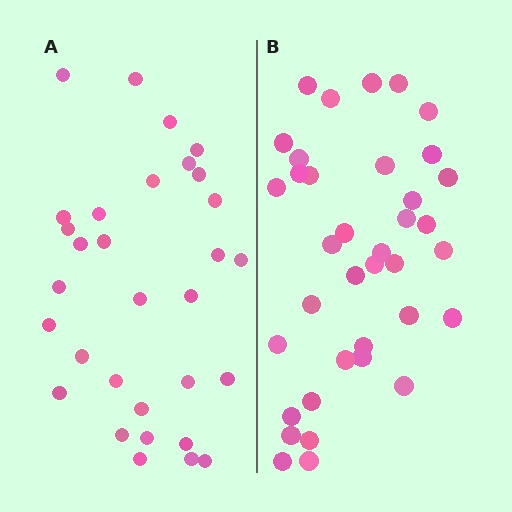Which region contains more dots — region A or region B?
Region B (the right region) has more dots.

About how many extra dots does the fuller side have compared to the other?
Region B has about 6 more dots than region A.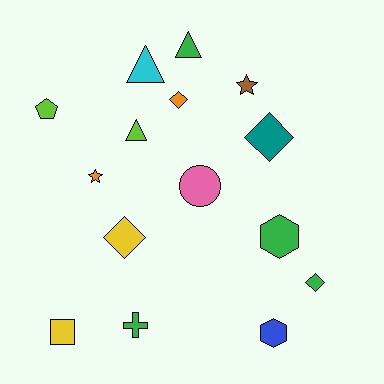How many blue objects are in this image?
There is 1 blue object.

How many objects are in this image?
There are 15 objects.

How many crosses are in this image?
There is 1 cross.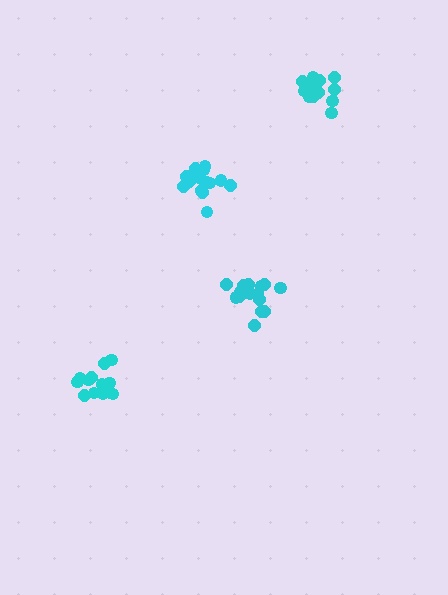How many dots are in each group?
Group 1: 16 dots, Group 2: 12 dots, Group 3: 14 dots, Group 4: 13 dots (55 total).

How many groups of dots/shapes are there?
There are 4 groups.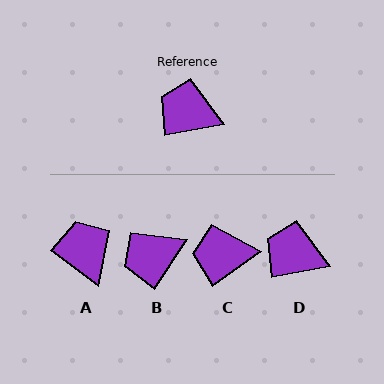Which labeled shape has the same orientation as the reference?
D.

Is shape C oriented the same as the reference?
No, it is off by about 26 degrees.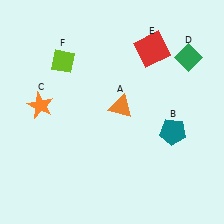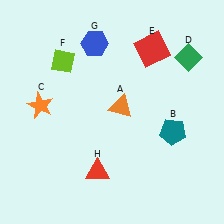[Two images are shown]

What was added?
A blue hexagon (G), a red triangle (H) were added in Image 2.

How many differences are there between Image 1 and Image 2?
There are 2 differences between the two images.